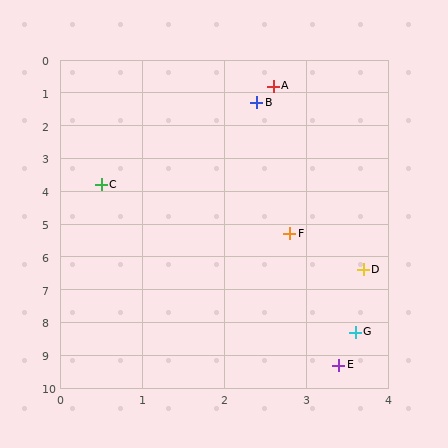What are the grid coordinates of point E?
Point E is at approximately (3.4, 9.3).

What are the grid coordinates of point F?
Point F is at approximately (2.8, 5.3).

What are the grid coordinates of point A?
Point A is at approximately (2.6, 0.8).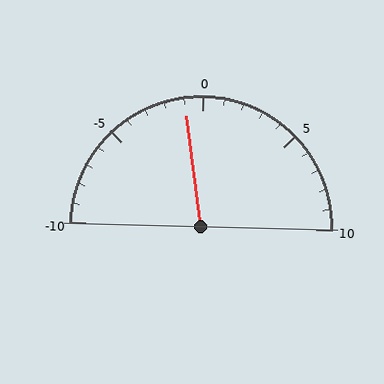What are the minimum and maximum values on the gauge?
The gauge ranges from -10 to 10.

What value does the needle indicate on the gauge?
The needle indicates approximately -1.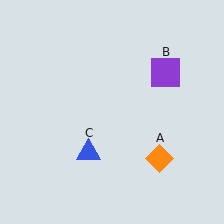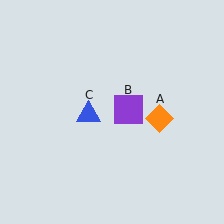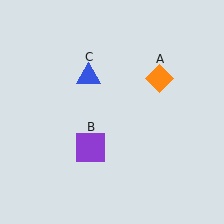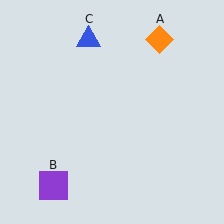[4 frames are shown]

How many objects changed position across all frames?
3 objects changed position: orange diamond (object A), purple square (object B), blue triangle (object C).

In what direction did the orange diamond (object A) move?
The orange diamond (object A) moved up.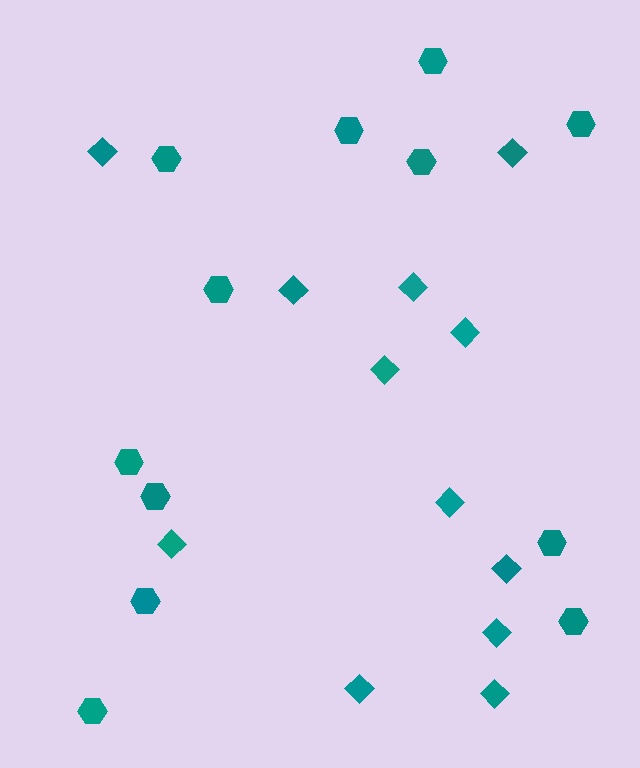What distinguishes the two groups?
There are 2 groups: one group of diamonds (12) and one group of hexagons (12).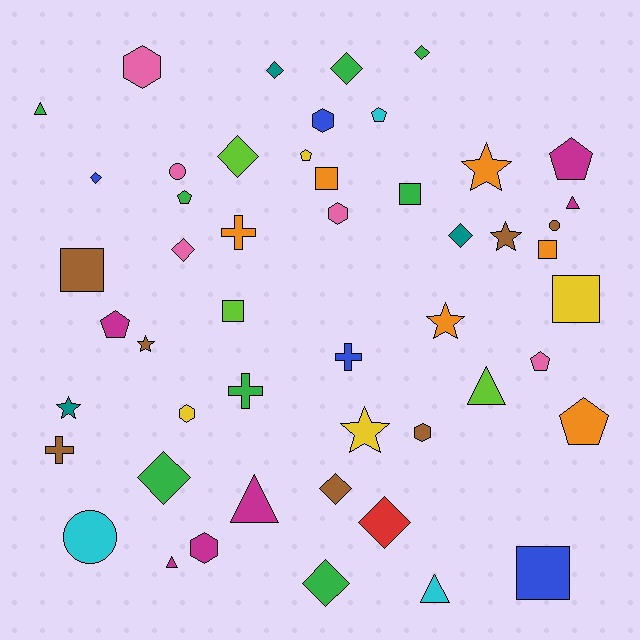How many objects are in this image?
There are 50 objects.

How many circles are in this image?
There are 3 circles.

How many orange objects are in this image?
There are 6 orange objects.